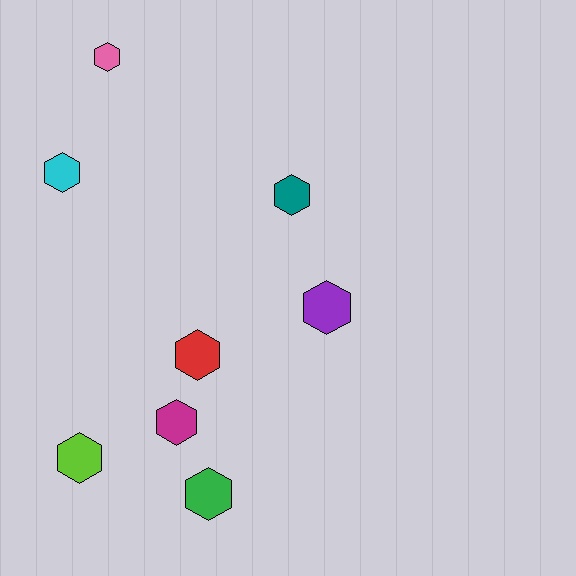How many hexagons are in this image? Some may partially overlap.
There are 8 hexagons.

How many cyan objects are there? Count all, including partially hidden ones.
There is 1 cyan object.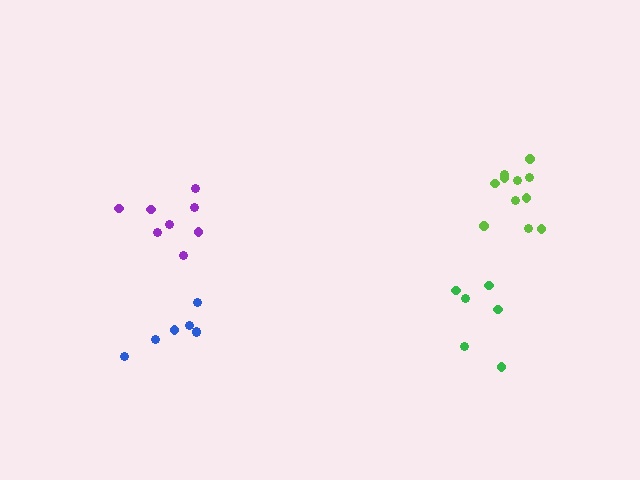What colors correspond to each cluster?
The clusters are colored: purple, green, blue, lime.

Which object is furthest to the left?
The purple cluster is leftmost.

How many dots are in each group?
Group 1: 8 dots, Group 2: 6 dots, Group 3: 7 dots, Group 4: 11 dots (32 total).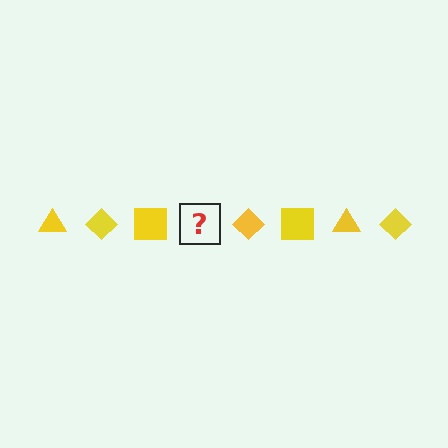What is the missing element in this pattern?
The missing element is a yellow triangle.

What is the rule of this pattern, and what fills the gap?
The rule is that the pattern cycles through triangle, diamond, square shapes in yellow. The gap should be filled with a yellow triangle.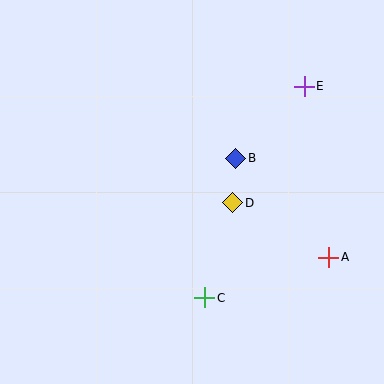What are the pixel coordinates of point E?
Point E is at (304, 86).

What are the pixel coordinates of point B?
Point B is at (236, 158).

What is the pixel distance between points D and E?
The distance between D and E is 137 pixels.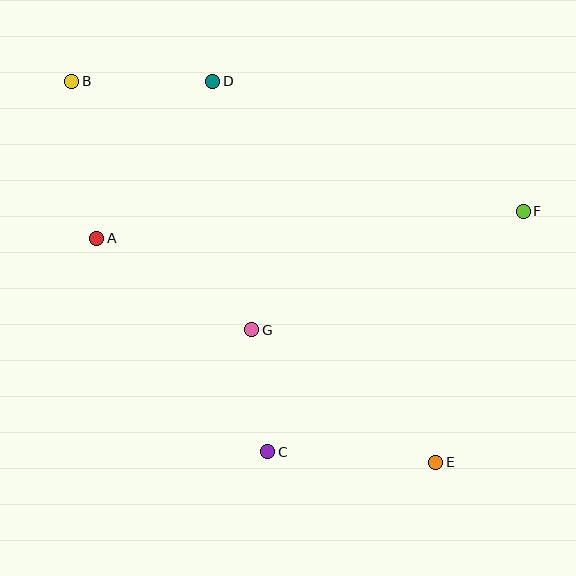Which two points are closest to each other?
Points C and G are closest to each other.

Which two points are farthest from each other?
Points B and E are farthest from each other.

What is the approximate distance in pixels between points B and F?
The distance between B and F is approximately 470 pixels.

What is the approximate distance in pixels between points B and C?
The distance between B and C is approximately 419 pixels.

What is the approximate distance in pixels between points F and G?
The distance between F and G is approximately 296 pixels.